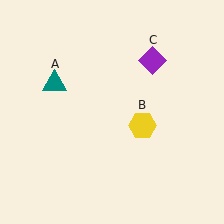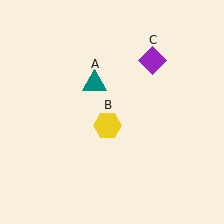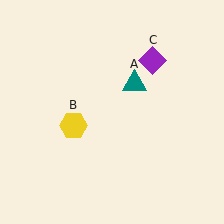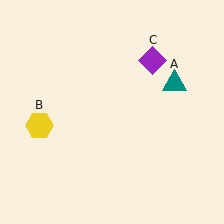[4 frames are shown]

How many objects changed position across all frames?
2 objects changed position: teal triangle (object A), yellow hexagon (object B).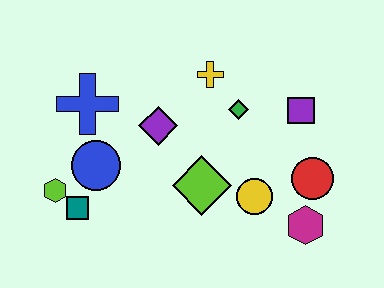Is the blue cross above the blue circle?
Yes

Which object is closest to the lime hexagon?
The teal square is closest to the lime hexagon.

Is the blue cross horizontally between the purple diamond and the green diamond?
No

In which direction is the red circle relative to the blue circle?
The red circle is to the right of the blue circle.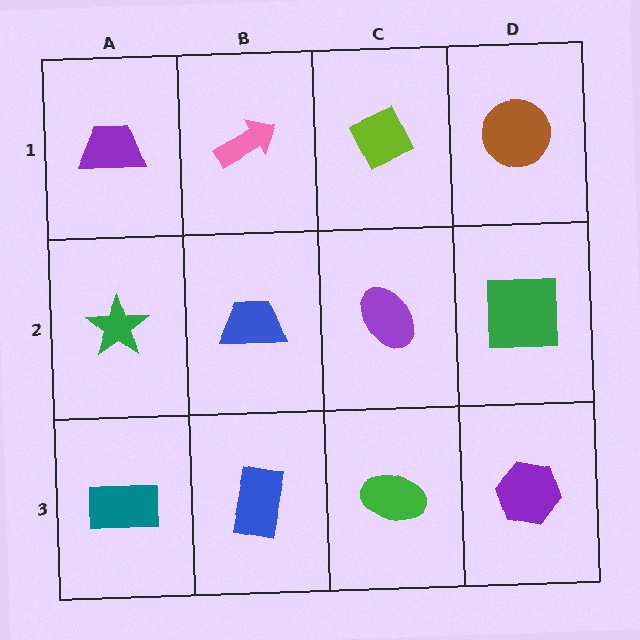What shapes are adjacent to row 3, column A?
A green star (row 2, column A), a blue rectangle (row 3, column B).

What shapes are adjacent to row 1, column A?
A green star (row 2, column A), a pink arrow (row 1, column B).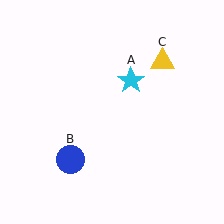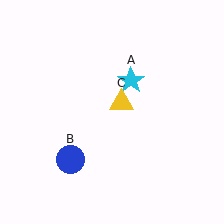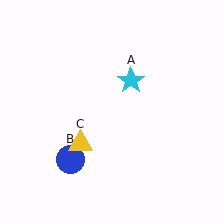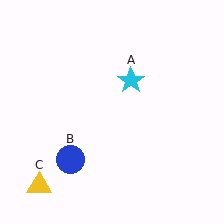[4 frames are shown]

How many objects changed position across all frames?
1 object changed position: yellow triangle (object C).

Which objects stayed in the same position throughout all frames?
Cyan star (object A) and blue circle (object B) remained stationary.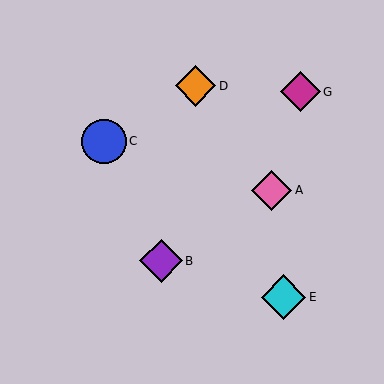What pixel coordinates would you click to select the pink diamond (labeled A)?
Click at (272, 190) to select the pink diamond A.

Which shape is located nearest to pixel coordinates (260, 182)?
The pink diamond (labeled A) at (272, 190) is nearest to that location.